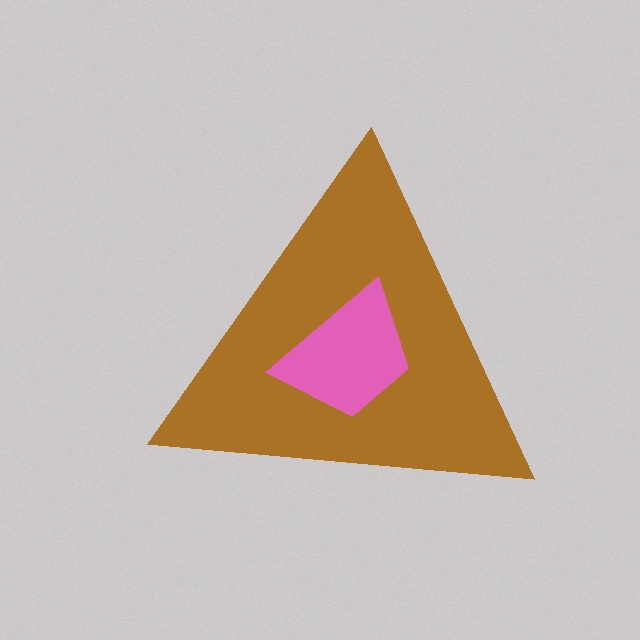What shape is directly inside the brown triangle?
The pink trapezoid.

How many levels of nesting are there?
2.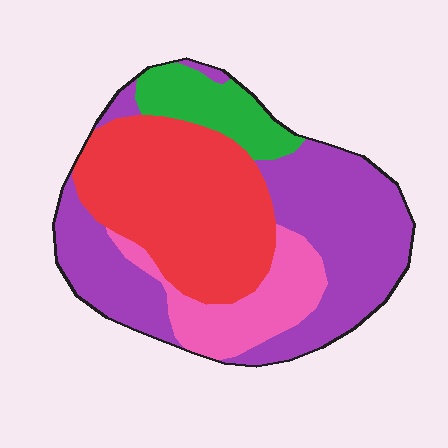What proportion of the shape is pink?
Pink takes up about one eighth (1/8) of the shape.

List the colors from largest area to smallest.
From largest to smallest: purple, red, pink, green.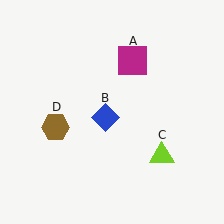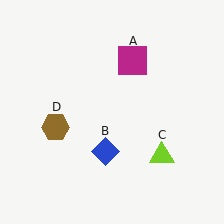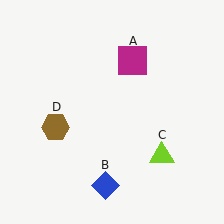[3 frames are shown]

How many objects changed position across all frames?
1 object changed position: blue diamond (object B).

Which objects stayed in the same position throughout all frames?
Magenta square (object A) and lime triangle (object C) and brown hexagon (object D) remained stationary.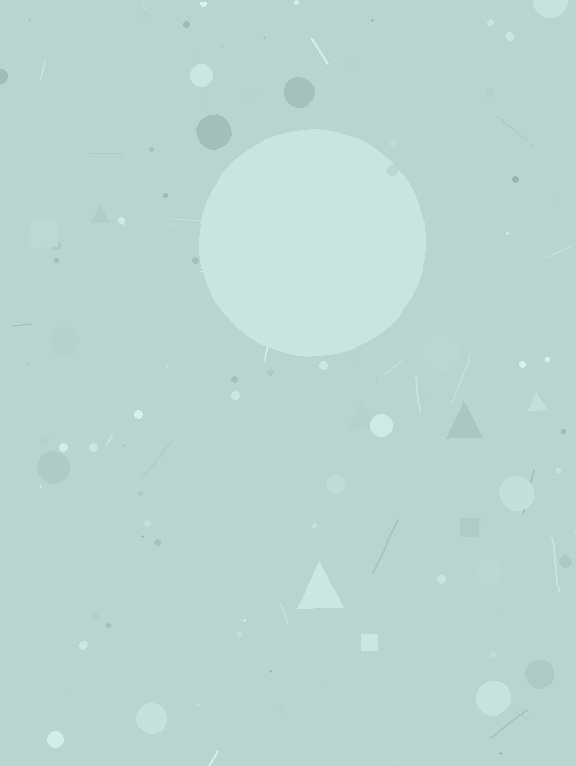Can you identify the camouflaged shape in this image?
The camouflaged shape is a circle.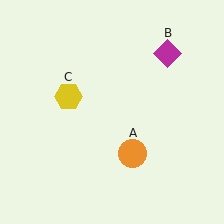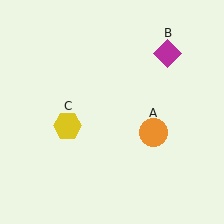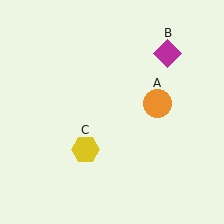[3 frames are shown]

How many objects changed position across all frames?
2 objects changed position: orange circle (object A), yellow hexagon (object C).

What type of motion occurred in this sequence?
The orange circle (object A), yellow hexagon (object C) rotated counterclockwise around the center of the scene.